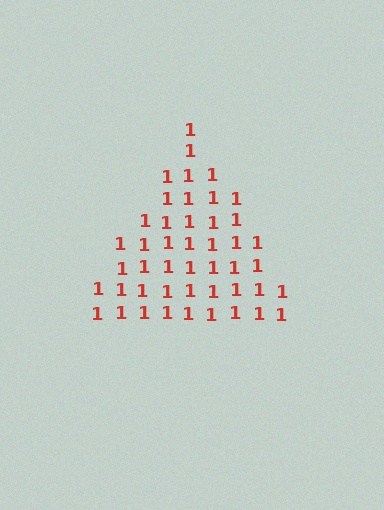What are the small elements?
The small elements are digit 1's.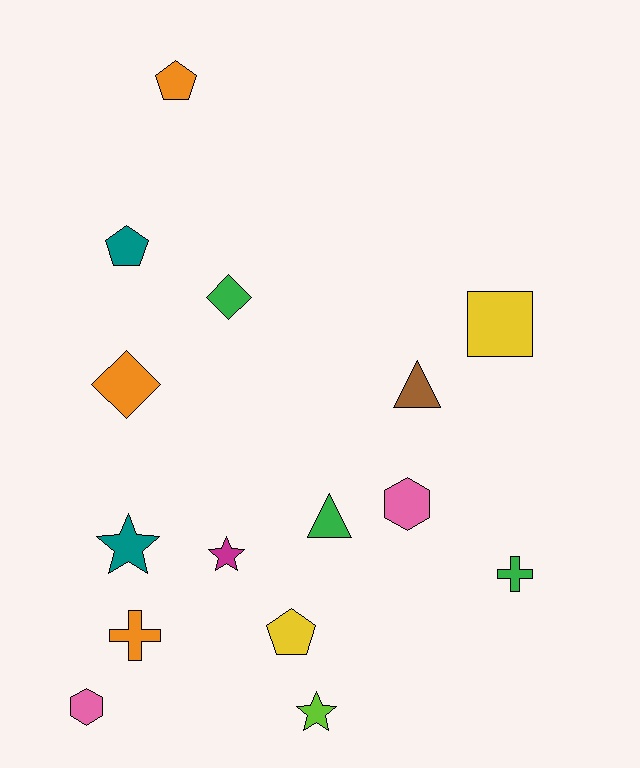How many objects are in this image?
There are 15 objects.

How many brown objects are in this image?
There is 1 brown object.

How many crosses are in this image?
There are 2 crosses.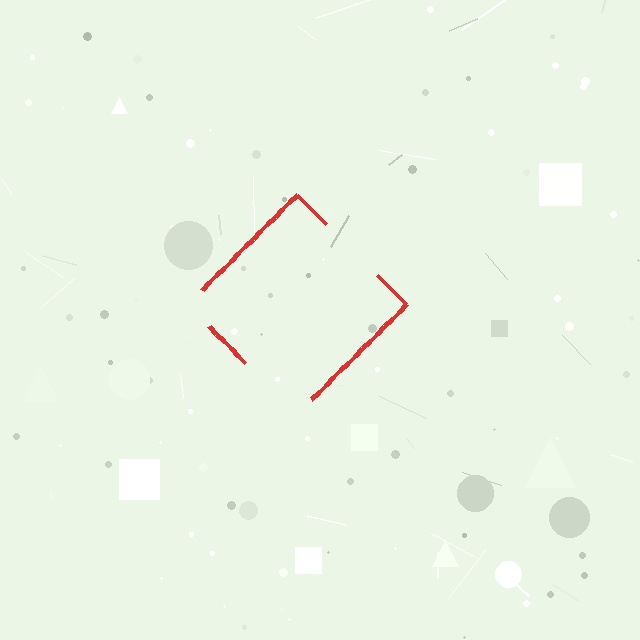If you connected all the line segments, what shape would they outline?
They would outline a diamond.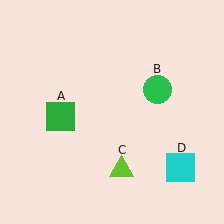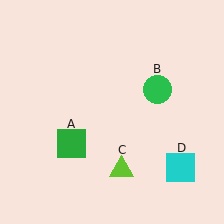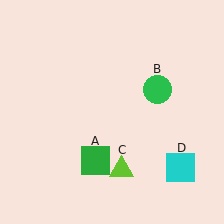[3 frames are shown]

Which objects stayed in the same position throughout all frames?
Green circle (object B) and lime triangle (object C) and cyan square (object D) remained stationary.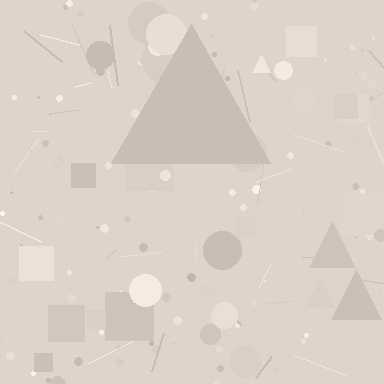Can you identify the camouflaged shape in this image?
The camouflaged shape is a triangle.